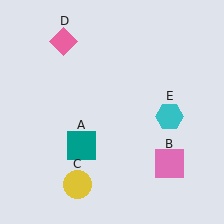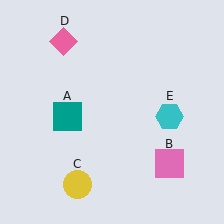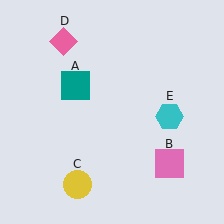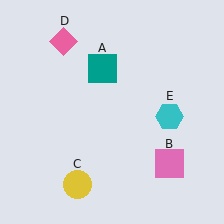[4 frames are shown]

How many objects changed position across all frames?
1 object changed position: teal square (object A).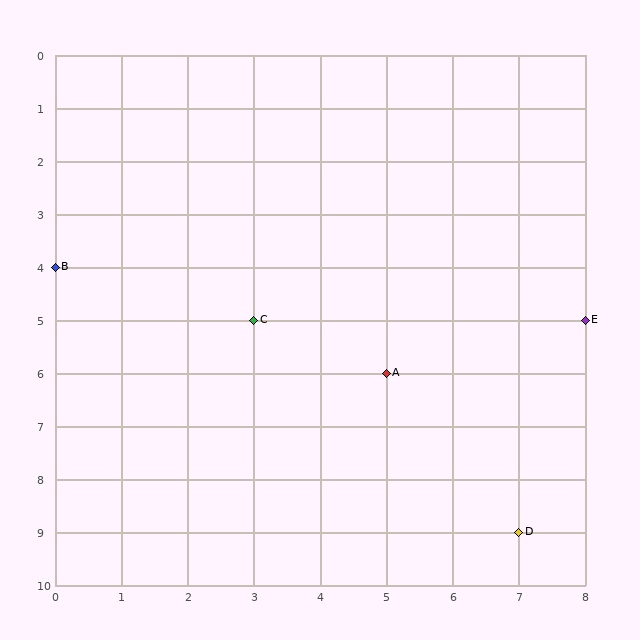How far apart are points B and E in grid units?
Points B and E are 8 columns and 1 row apart (about 8.1 grid units diagonally).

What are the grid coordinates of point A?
Point A is at grid coordinates (5, 6).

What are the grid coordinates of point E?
Point E is at grid coordinates (8, 5).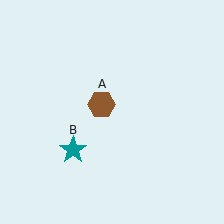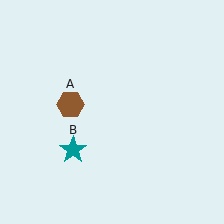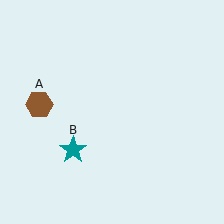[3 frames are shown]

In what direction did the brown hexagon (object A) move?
The brown hexagon (object A) moved left.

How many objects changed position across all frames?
1 object changed position: brown hexagon (object A).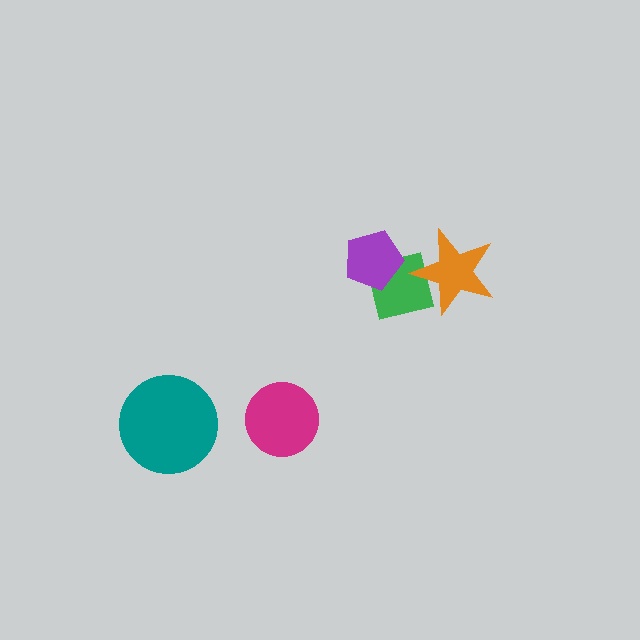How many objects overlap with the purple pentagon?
1 object overlaps with the purple pentagon.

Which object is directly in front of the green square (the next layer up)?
The purple pentagon is directly in front of the green square.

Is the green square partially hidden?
Yes, it is partially covered by another shape.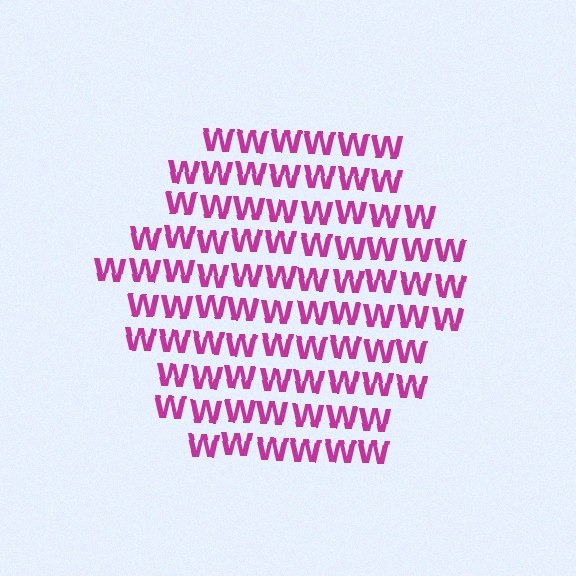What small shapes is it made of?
It is made of small letter W's.